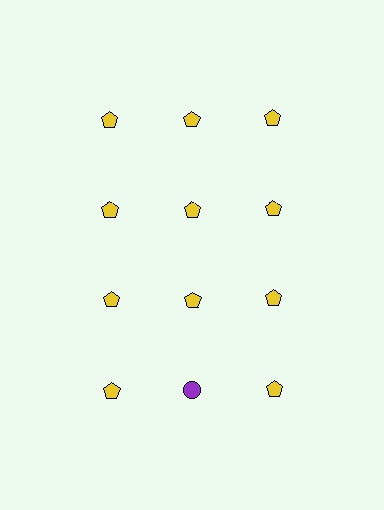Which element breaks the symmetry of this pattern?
The purple circle in the fourth row, second from left column breaks the symmetry. All other shapes are yellow pentagons.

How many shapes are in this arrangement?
There are 12 shapes arranged in a grid pattern.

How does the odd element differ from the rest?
It differs in both color (purple instead of yellow) and shape (circle instead of pentagon).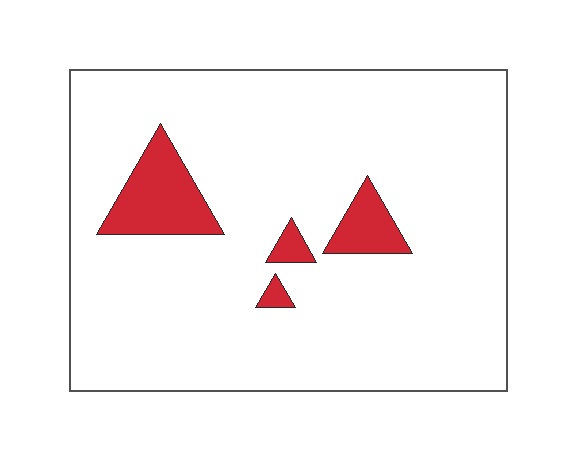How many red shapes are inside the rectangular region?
4.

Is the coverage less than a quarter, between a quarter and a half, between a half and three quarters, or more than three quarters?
Less than a quarter.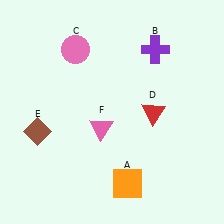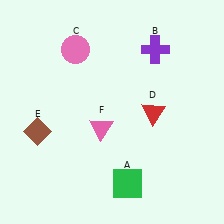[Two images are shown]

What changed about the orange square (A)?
In Image 1, A is orange. In Image 2, it changed to green.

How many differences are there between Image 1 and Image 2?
There is 1 difference between the two images.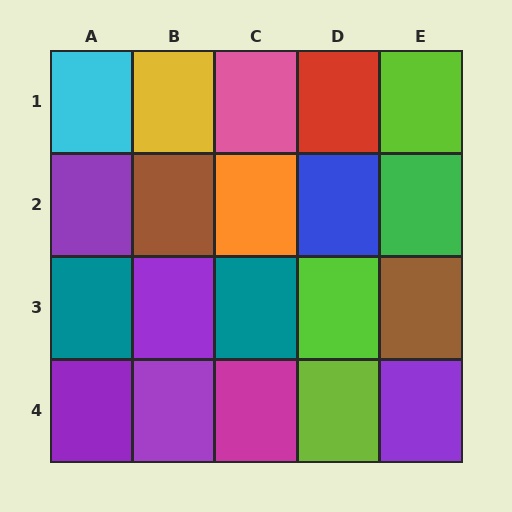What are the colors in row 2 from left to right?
Purple, brown, orange, blue, green.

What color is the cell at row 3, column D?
Lime.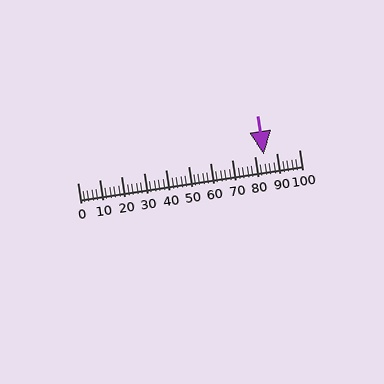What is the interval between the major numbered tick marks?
The major tick marks are spaced 10 units apart.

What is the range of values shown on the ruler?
The ruler shows values from 0 to 100.